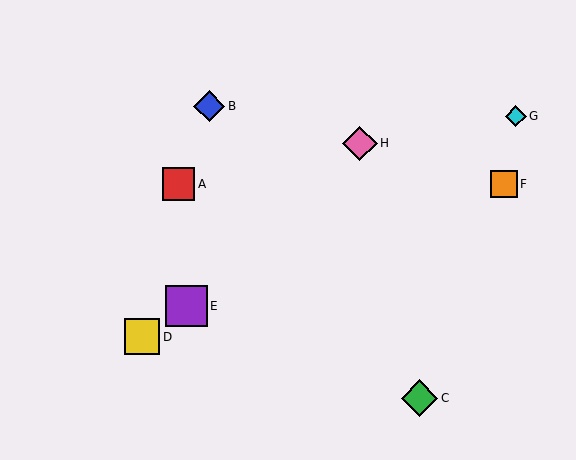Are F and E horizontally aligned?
No, F is at y≈184 and E is at y≈306.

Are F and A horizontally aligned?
Yes, both are at y≈184.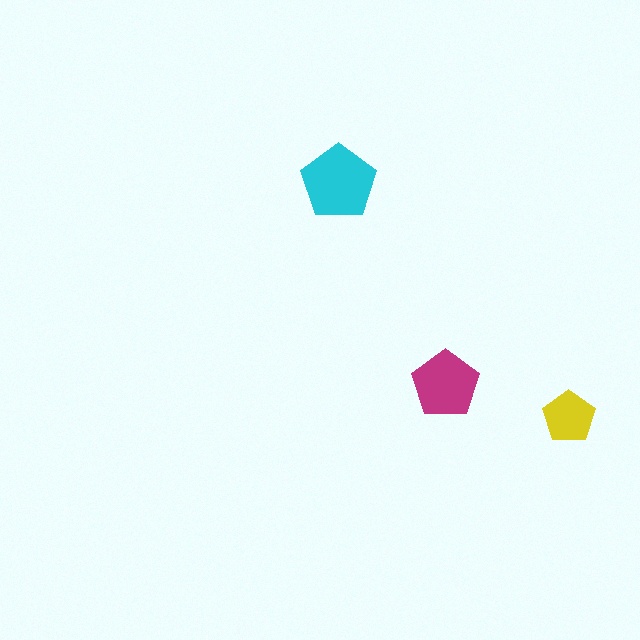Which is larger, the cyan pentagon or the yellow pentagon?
The cyan one.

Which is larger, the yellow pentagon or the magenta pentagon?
The magenta one.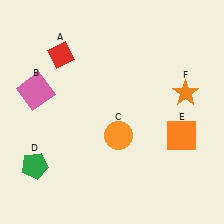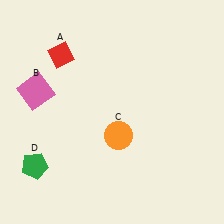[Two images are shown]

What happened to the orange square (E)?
The orange square (E) was removed in Image 2. It was in the bottom-right area of Image 1.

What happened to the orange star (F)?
The orange star (F) was removed in Image 2. It was in the top-right area of Image 1.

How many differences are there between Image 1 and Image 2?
There are 2 differences between the two images.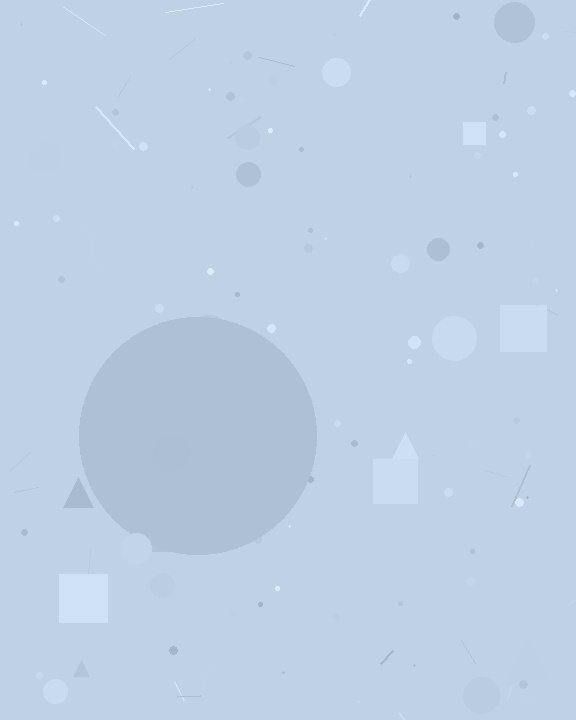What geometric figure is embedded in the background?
A circle is embedded in the background.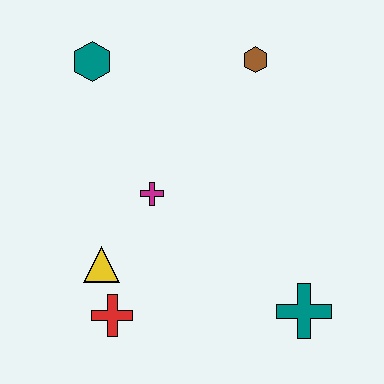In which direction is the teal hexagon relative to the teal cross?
The teal hexagon is above the teal cross.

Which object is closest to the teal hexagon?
The magenta cross is closest to the teal hexagon.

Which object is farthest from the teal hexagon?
The teal cross is farthest from the teal hexagon.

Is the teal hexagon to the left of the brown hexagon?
Yes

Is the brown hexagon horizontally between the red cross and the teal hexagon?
No